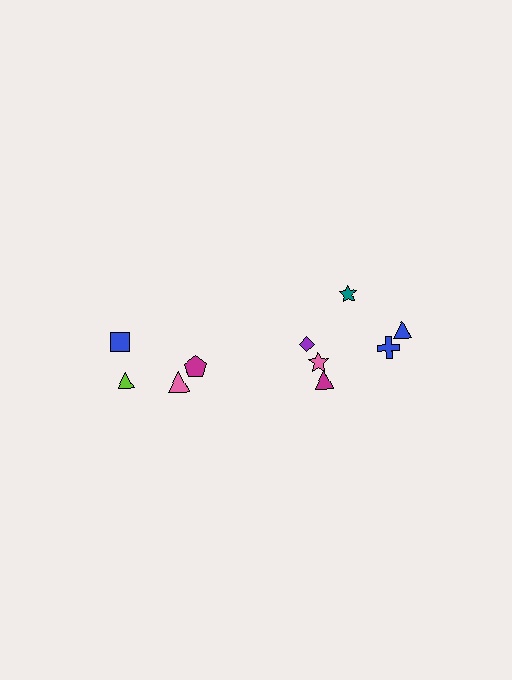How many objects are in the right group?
There are 6 objects.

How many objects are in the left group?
There are 4 objects.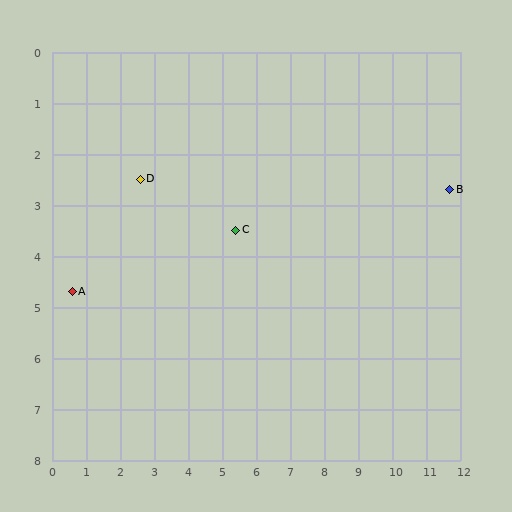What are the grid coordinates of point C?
Point C is at approximately (5.4, 3.5).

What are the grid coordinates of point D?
Point D is at approximately (2.6, 2.5).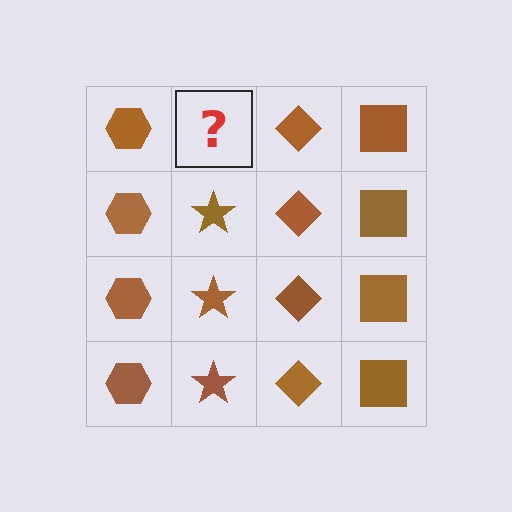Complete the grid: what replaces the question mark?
The question mark should be replaced with a brown star.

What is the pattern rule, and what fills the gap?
The rule is that each column has a consistent shape. The gap should be filled with a brown star.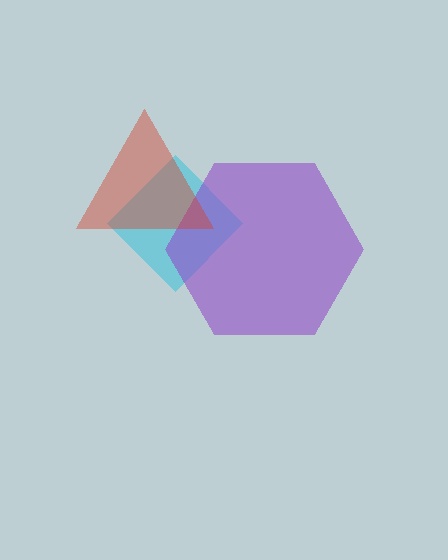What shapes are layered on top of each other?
The layered shapes are: a cyan diamond, a purple hexagon, a red triangle.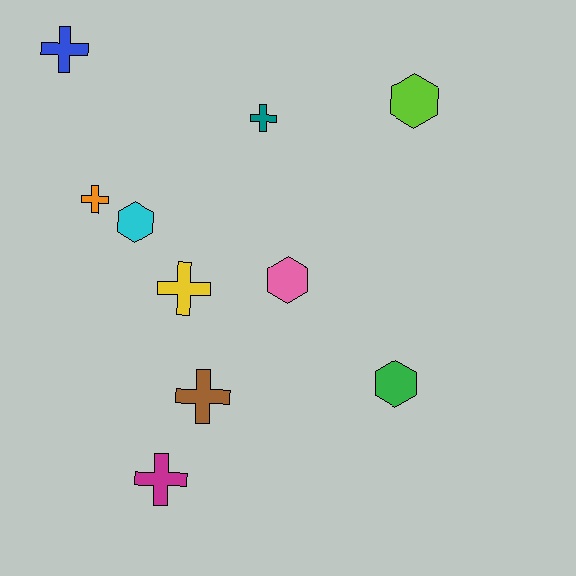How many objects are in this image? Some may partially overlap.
There are 10 objects.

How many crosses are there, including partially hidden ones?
There are 6 crosses.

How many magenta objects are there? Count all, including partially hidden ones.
There is 1 magenta object.